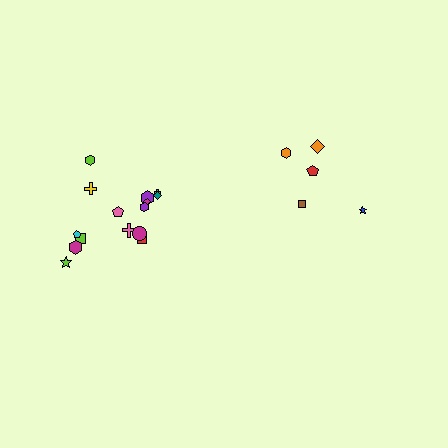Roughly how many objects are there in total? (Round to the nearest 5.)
Roughly 20 objects in total.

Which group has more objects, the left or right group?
The left group.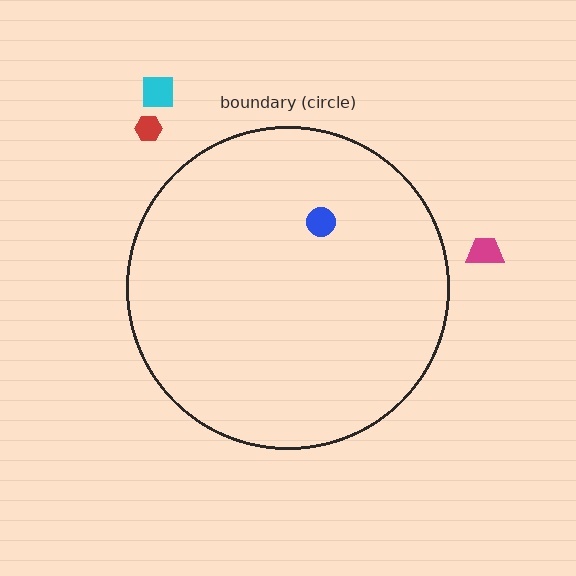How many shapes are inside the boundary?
1 inside, 3 outside.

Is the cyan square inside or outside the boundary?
Outside.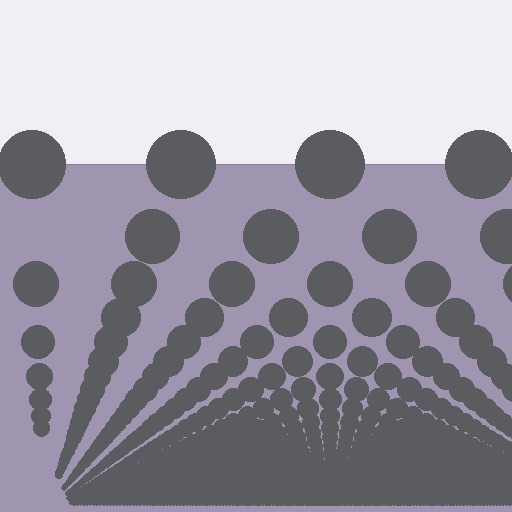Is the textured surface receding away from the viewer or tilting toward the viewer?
The surface appears to tilt toward the viewer. Texture elements get larger and sparser toward the top.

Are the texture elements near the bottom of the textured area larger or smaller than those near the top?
Smaller. The gradient is inverted — elements near the bottom are smaller and denser.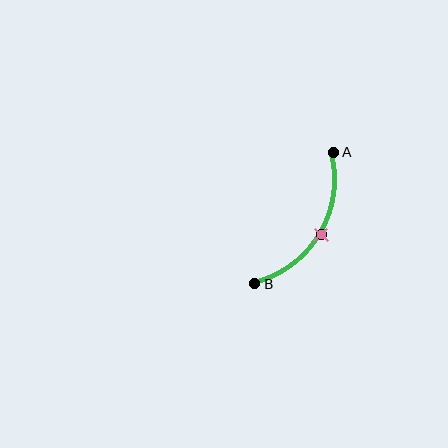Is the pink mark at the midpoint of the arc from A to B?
Yes. The pink mark lies on the arc at equal arc-length from both A and B — it is the arc midpoint.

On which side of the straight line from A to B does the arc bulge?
The arc bulges to the right of the straight line connecting A and B.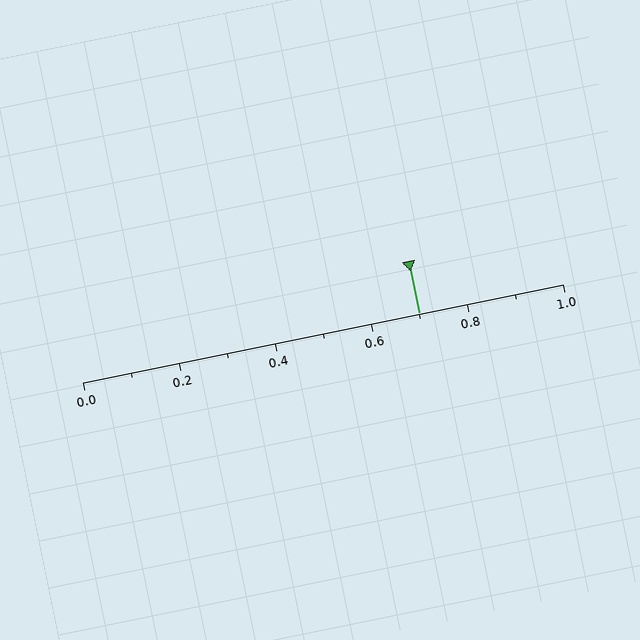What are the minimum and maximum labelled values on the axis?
The axis runs from 0.0 to 1.0.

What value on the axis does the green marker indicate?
The marker indicates approximately 0.7.